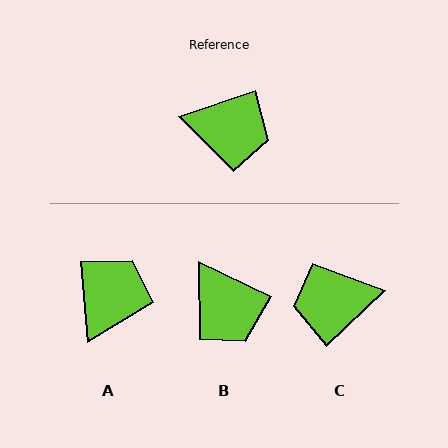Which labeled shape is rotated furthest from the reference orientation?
C, about 155 degrees away.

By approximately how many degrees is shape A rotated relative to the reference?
Approximately 76 degrees counter-clockwise.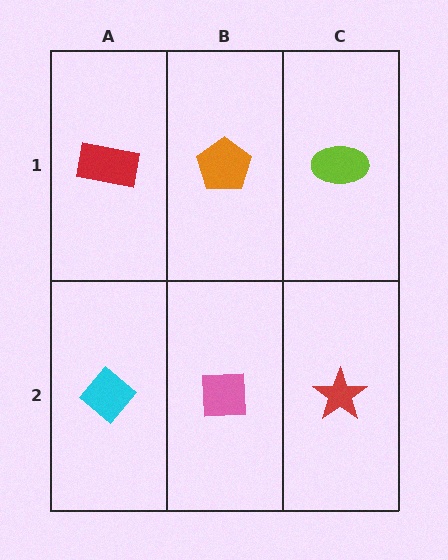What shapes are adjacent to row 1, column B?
A pink square (row 2, column B), a red rectangle (row 1, column A), a lime ellipse (row 1, column C).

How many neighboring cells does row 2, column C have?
2.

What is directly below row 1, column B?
A pink square.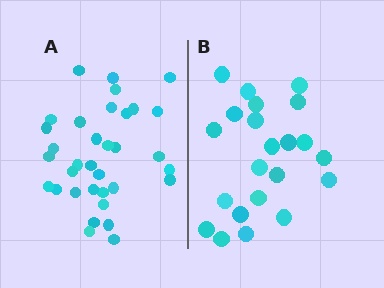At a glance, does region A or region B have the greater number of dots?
Region A (the left region) has more dots.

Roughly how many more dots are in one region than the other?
Region A has roughly 12 or so more dots than region B.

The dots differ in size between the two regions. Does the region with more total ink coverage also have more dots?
No. Region B has more total ink coverage because its dots are larger, but region A actually contains more individual dots. Total area can be misleading — the number of items is what matters here.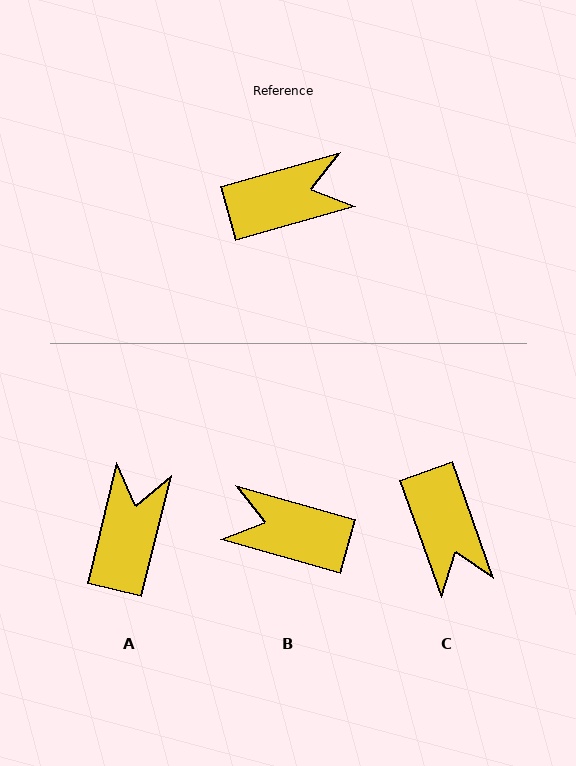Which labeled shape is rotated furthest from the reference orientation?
B, about 148 degrees away.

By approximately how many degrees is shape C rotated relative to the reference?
Approximately 86 degrees clockwise.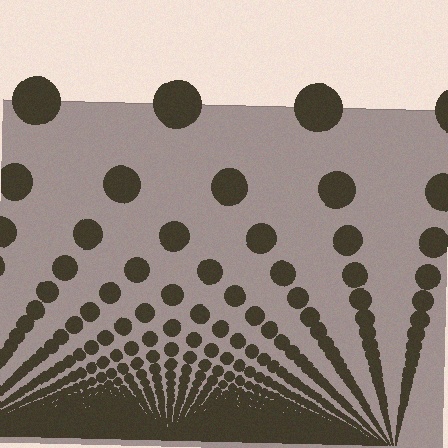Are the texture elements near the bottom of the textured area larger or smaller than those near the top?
Smaller. The gradient is inverted — elements near the bottom are smaller and denser.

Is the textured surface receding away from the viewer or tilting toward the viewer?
The surface appears to tilt toward the viewer. Texture elements get larger and sparser toward the top.